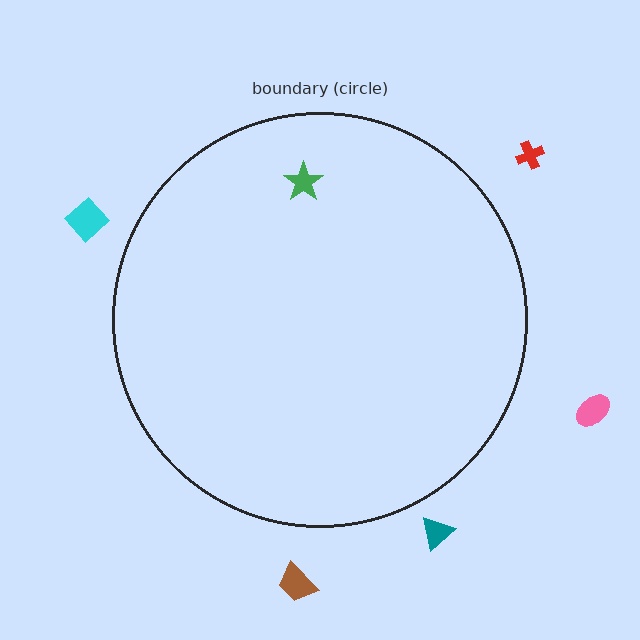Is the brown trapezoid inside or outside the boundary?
Outside.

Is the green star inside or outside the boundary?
Inside.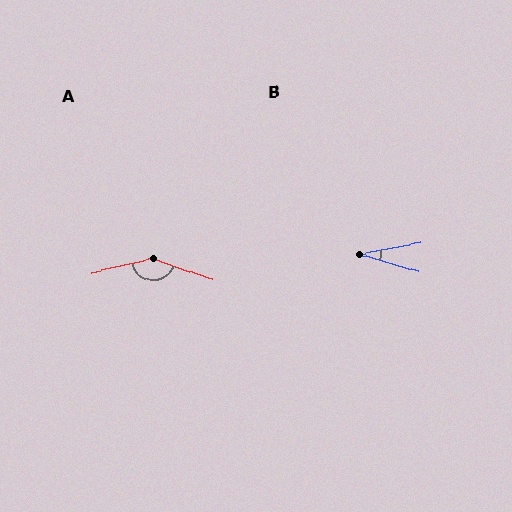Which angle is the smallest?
B, at approximately 28 degrees.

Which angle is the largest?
A, at approximately 148 degrees.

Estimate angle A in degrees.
Approximately 148 degrees.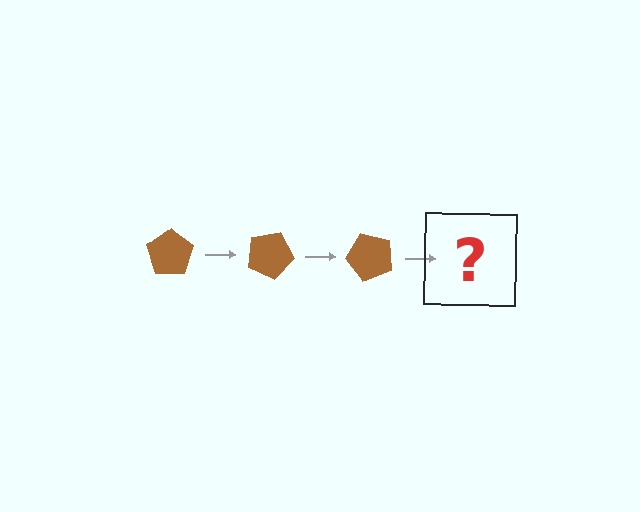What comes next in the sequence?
The next element should be a brown pentagon rotated 75 degrees.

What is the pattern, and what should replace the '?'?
The pattern is that the pentagon rotates 25 degrees each step. The '?' should be a brown pentagon rotated 75 degrees.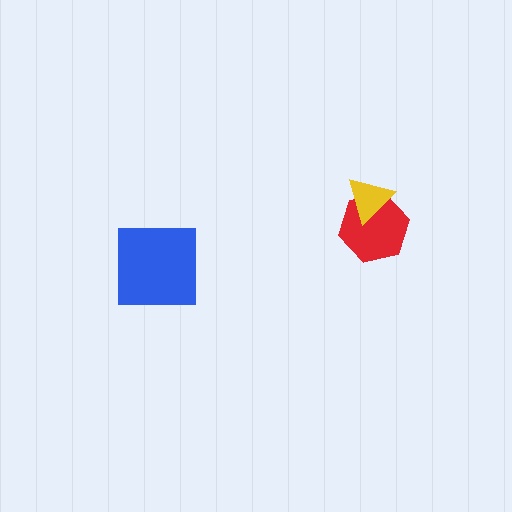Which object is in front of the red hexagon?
The yellow triangle is in front of the red hexagon.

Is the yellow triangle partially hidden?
No, no other shape covers it.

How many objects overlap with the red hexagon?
1 object overlaps with the red hexagon.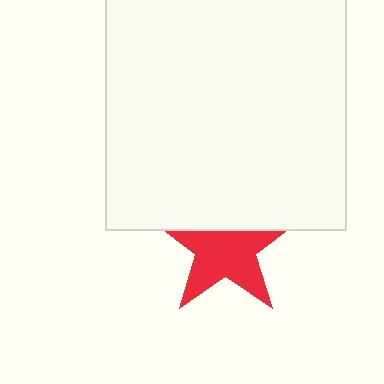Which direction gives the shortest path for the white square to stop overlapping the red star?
Moving up gives the shortest separation.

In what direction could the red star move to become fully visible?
The red star could move down. That would shift it out from behind the white square entirely.